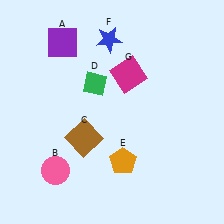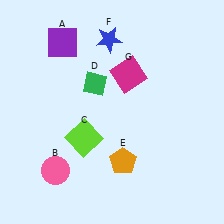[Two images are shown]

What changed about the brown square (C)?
In Image 1, C is brown. In Image 2, it changed to lime.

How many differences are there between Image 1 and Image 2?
There is 1 difference between the two images.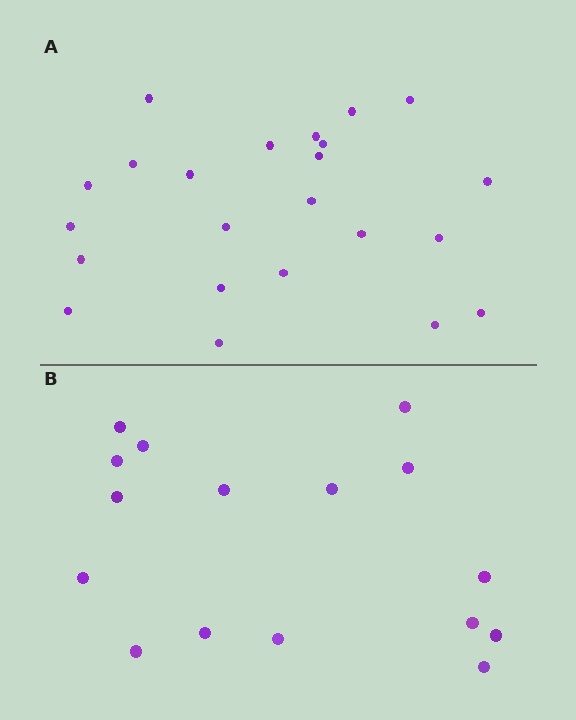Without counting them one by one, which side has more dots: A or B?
Region A (the top region) has more dots.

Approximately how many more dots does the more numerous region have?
Region A has roughly 8 or so more dots than region B.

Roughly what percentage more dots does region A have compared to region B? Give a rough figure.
About 45% more.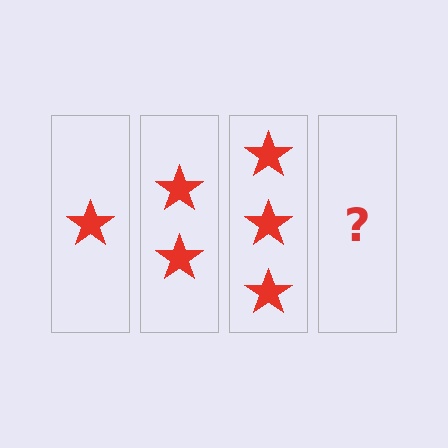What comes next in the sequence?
The next element should be 4 stars.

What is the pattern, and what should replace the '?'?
The pattern is that each step adds one more star. The '?' should be 4 stars.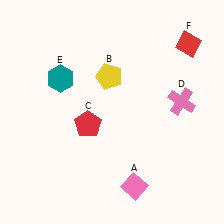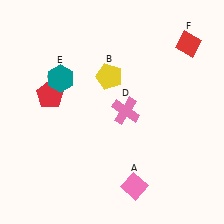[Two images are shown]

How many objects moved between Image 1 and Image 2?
2 objects moved between the two images.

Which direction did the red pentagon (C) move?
The red pentagon (C) moved left.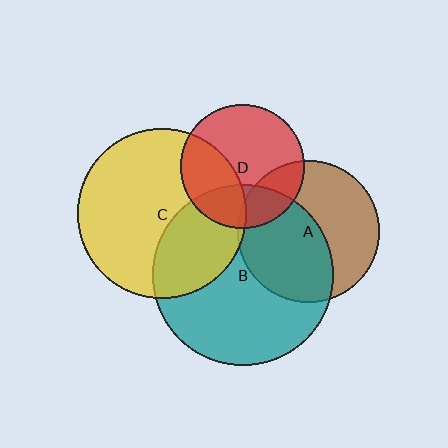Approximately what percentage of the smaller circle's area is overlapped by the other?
Approximately 20%.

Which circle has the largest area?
Circle B (teal).